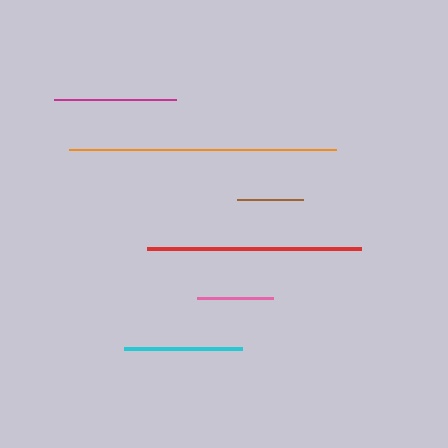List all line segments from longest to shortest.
From longest to shortest: orange, red, magenta, cyan, pink, brown.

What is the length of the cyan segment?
The cyan segment is approximately 117 pixels long.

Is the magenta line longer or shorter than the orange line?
The orange line is longer than the magenta line.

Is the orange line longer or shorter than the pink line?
The orange line is longer than the pink line.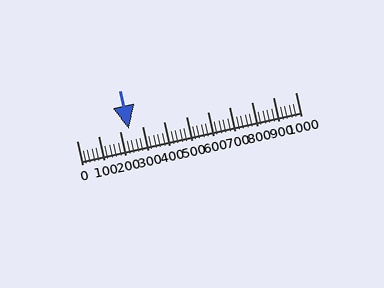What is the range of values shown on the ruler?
The ruler shows values from 0 to 1000.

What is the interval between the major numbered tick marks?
The major tick marks are spaced 100 units apart.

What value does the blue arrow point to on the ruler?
The blue arrow points to approximately 238.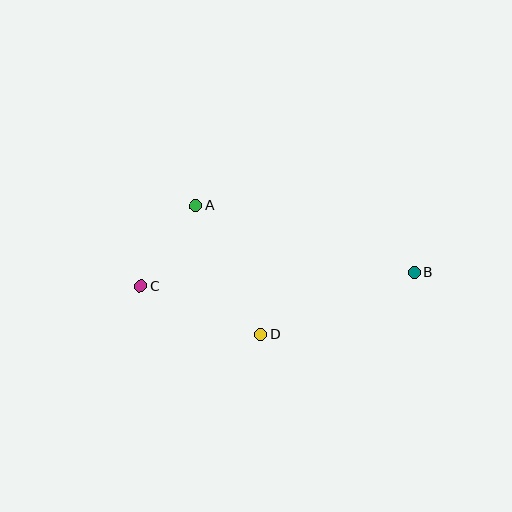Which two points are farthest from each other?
Points B and C are farthest from each other.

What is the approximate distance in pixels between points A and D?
The distance between A and D is approximately 144 pixels.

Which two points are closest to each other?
Points A and C are closest to each other.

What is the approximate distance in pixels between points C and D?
The distance between C and D is approximately 130 pixels.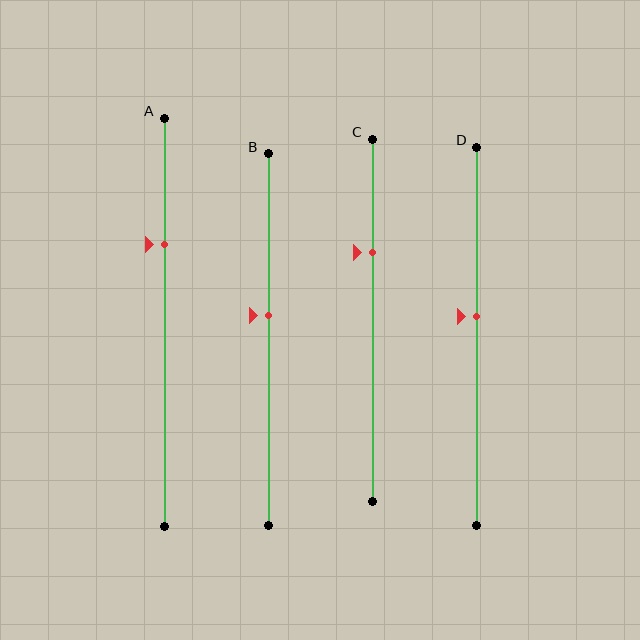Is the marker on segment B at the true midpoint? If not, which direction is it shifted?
No, the marker on segment B is shifted upward by about 7% of the segment length.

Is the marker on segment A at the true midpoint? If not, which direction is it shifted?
No, the marker on segment A is shifted upward by about 19% of the segment length.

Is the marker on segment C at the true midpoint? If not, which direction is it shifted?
No, the marker on segment C is shifted upward by about 19% of the segment length.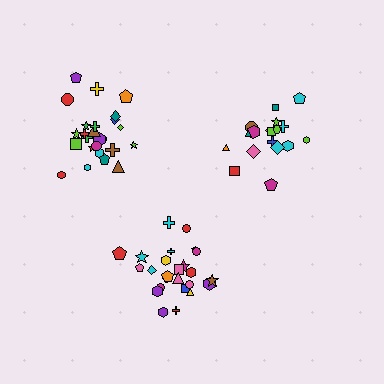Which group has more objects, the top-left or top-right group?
The top-left group.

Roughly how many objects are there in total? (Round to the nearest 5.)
Roughly 70 objects in total.